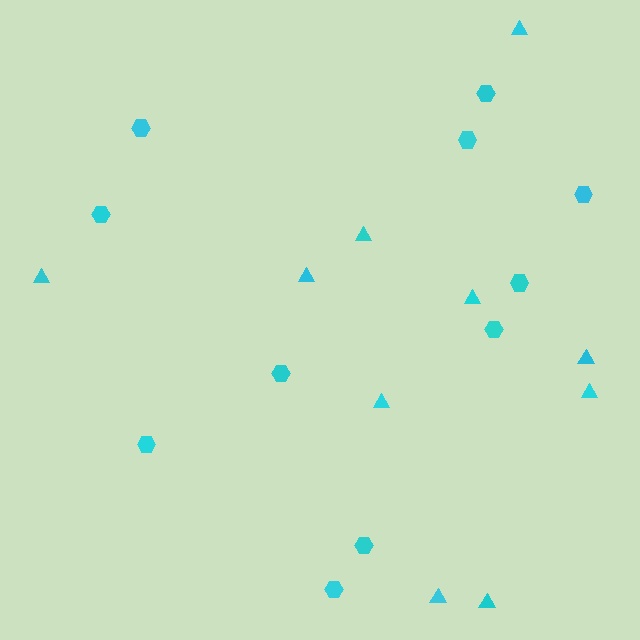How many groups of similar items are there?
There are 2 groups: one group of hexagons (11) and one group of triangles (10).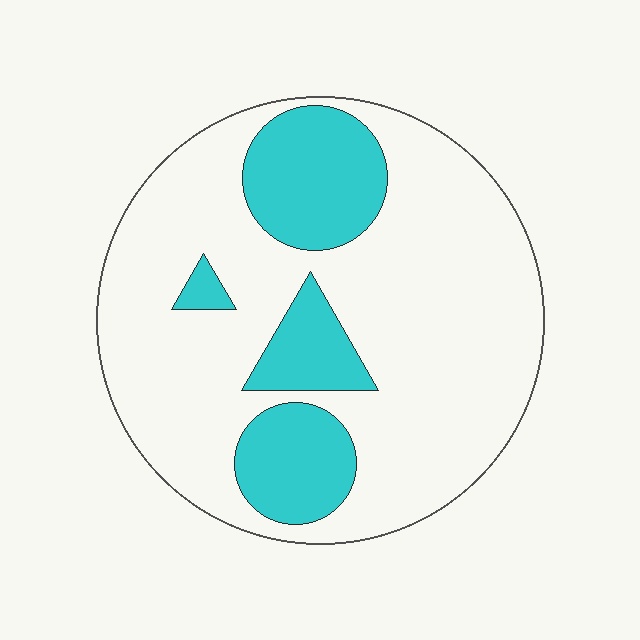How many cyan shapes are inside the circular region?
4.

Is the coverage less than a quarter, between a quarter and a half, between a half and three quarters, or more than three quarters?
Less than a quarter.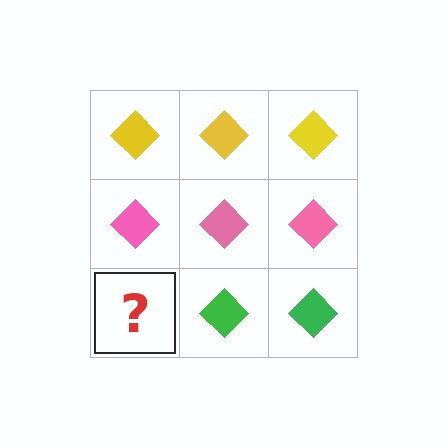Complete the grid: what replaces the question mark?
The question mark should be replaced with a green diamond.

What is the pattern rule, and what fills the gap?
The rule is that each row has a consistent color. The gap should be filled with a green diamond.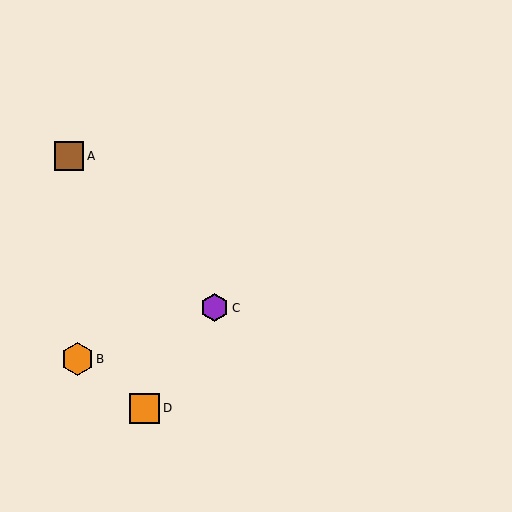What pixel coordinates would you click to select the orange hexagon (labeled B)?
Click at (77, 359) to select the orange hexagon B.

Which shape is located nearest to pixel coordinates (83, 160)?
The brown square (labeled A) at (69, 156) is nearest to that location.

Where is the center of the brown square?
The center of the brown square is at (69, 156).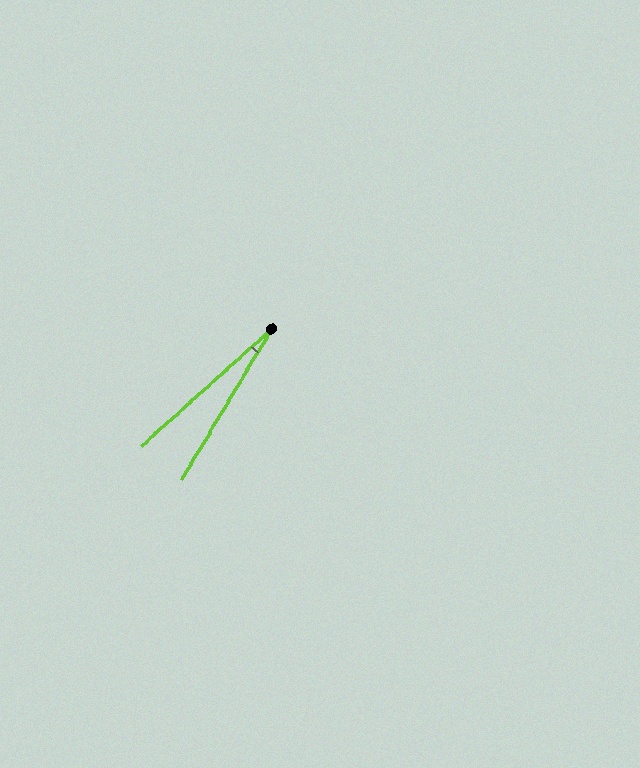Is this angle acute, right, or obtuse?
It is acute.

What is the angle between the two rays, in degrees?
Approximately 17 degrees.